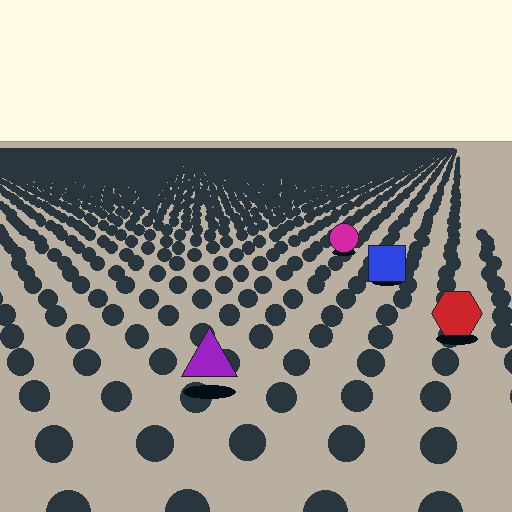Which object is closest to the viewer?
The purple triangle is closest. The texture marks near it are larger and more spread out.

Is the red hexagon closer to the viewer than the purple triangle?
No. The purple triangle is closer — you can tell from the texture gradient: the ground texture is coarser near it.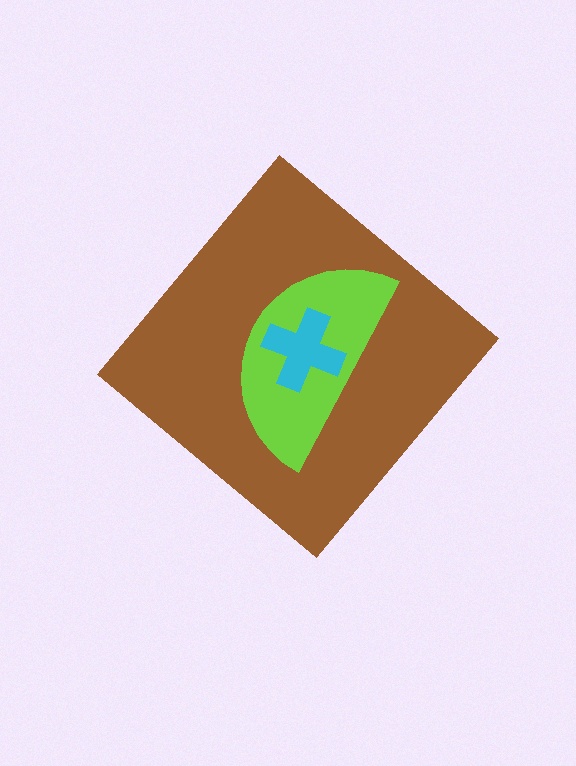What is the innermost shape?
The cyan cross.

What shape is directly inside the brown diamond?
The lime semicircle.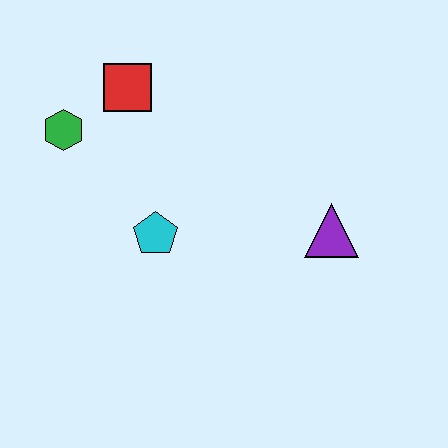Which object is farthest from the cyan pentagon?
The purple triangle is farthest from the cyan pentagon.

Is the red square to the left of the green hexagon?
No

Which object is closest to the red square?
The green hexagon is closest to the red square.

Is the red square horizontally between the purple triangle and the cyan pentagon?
No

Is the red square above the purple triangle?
Yes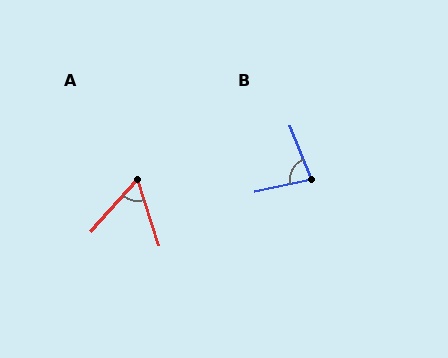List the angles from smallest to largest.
A (59°), B (81°).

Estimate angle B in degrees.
Approximately 81 degrees.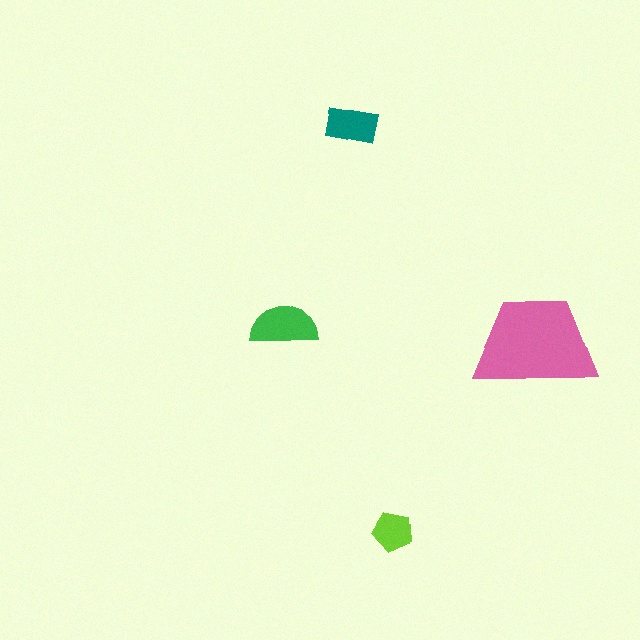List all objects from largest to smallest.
The pink trapezoid, the green semicircle, the teal rectangle, the lime pentagon.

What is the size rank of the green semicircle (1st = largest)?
2nd.